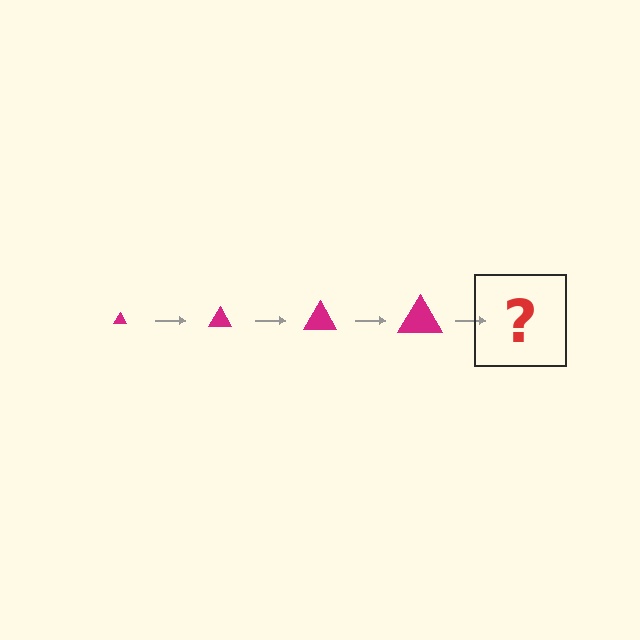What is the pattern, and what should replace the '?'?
The pattern is that the triangle gets progressively larger each step. The '?' should be a magenta triangle, larger than the previous one.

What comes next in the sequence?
The next element should be a magenta triangle, larger than the previous one.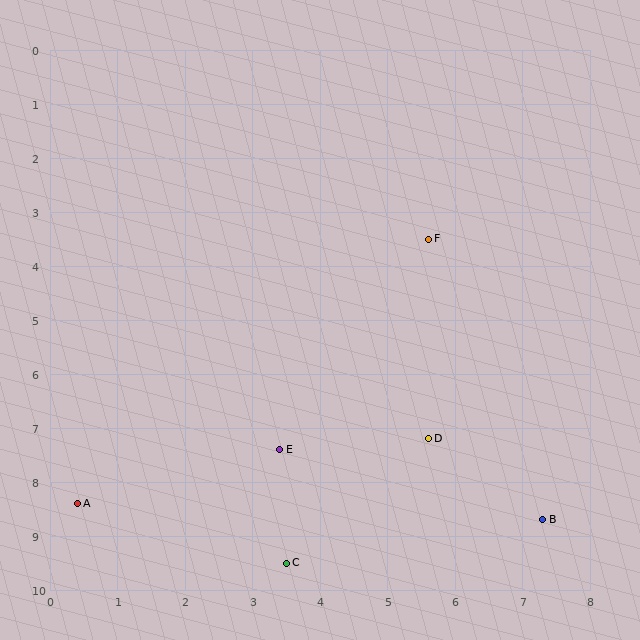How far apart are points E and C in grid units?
Points E and C are about 2.1 grid units apart.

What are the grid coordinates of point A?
Point A is at approximately (0.4, 8.4).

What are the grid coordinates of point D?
Point D is at approximately (5.6, 7.2).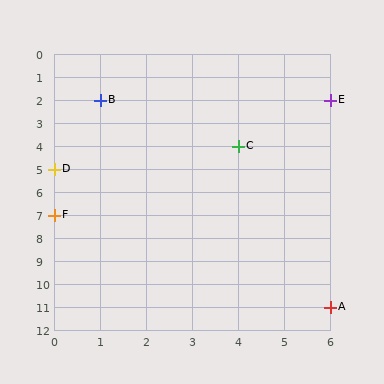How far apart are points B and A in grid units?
Points B and A are 5 columns and 9 rows apart (about 10.3 grid units diagonally).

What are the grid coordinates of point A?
Point A is at grid coordinates (6, 11).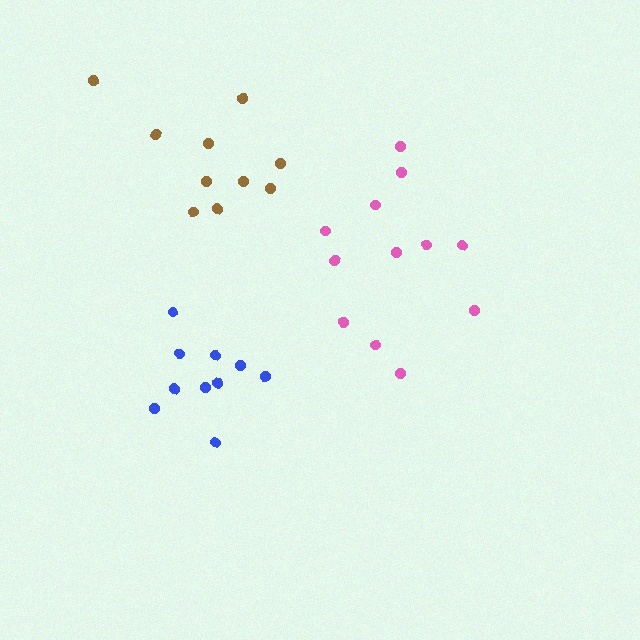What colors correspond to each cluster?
The clusters are colored: pink, brown, blue.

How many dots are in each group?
Group 1: 12 dots, Group 2: 10 dots, Group 3: 10 dots (32 total).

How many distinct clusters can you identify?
There are 3 distinct clusters.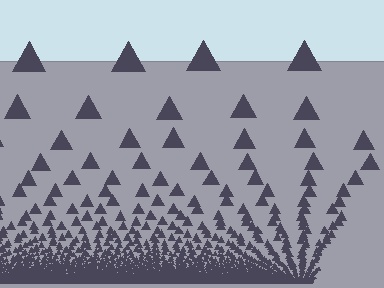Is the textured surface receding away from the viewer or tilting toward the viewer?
The surface appears to tilt toward the viewer. Texture elements get larger and sparser toward the top.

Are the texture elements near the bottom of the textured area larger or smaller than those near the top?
Smaller. The gradient is inverted — elements near the bottom are smaller and denser.